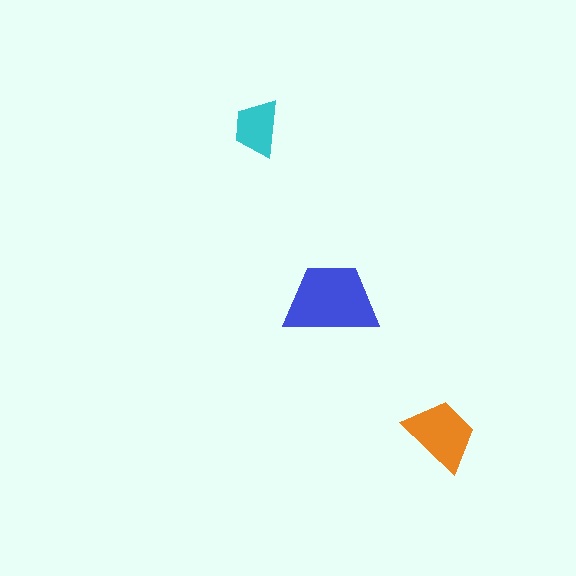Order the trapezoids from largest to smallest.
the blue one, the orange one, the cyan one.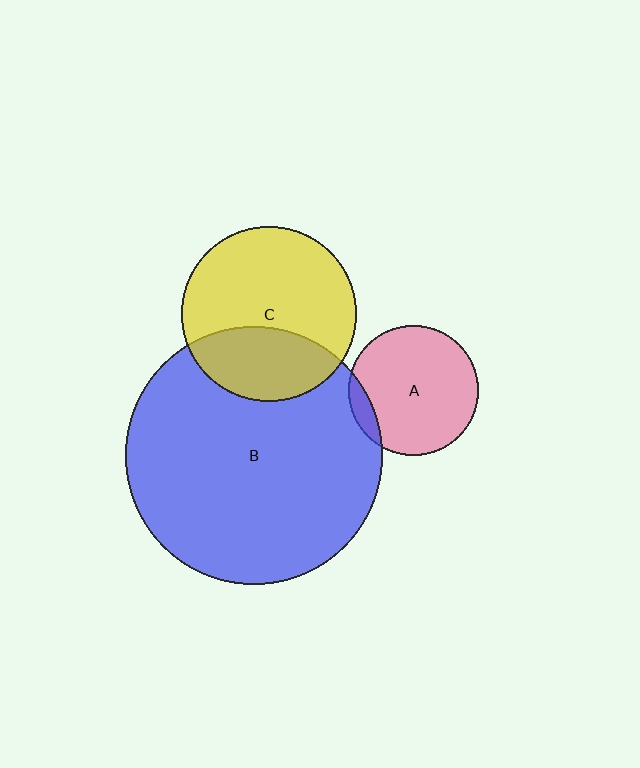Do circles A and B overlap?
Yes.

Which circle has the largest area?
Circle B (blue).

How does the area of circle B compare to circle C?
Approximately 2.2 times.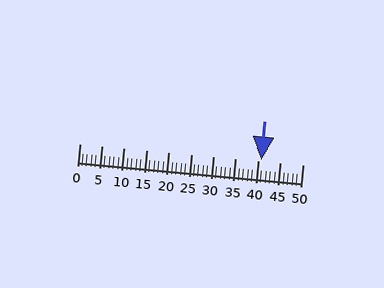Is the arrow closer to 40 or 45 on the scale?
The arrow is closer to 40.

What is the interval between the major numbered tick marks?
The major tick marks are spaced 5 units apart.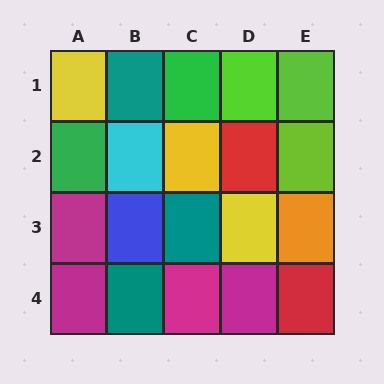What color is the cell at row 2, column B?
Cyan.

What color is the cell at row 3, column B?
Blue.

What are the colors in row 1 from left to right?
Yellow, teal, green, lime, lime.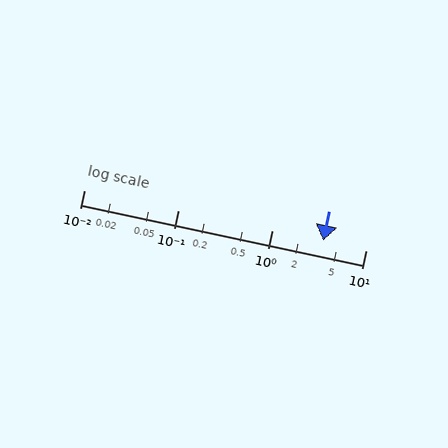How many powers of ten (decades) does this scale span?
The scale spans 3 decades, from 0.01 to 10.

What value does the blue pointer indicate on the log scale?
The pointer indicates approximately 3.5.